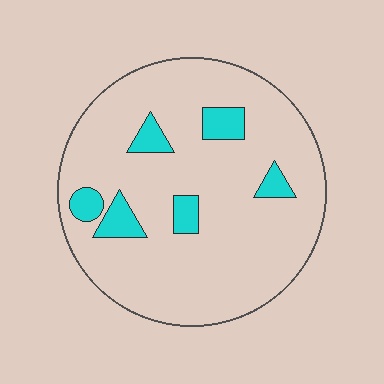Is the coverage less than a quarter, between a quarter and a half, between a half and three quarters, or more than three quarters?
Less than a quarter.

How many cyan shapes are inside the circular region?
6.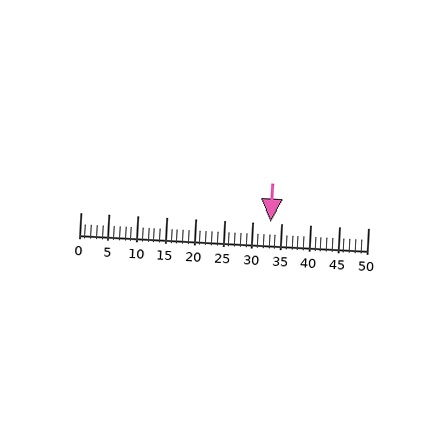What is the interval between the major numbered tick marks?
The major tick marks are spaced 5 units apart.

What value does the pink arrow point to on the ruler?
The pink arrow points to approximately 33.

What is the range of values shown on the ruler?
The ruler shows values from 0 to 50.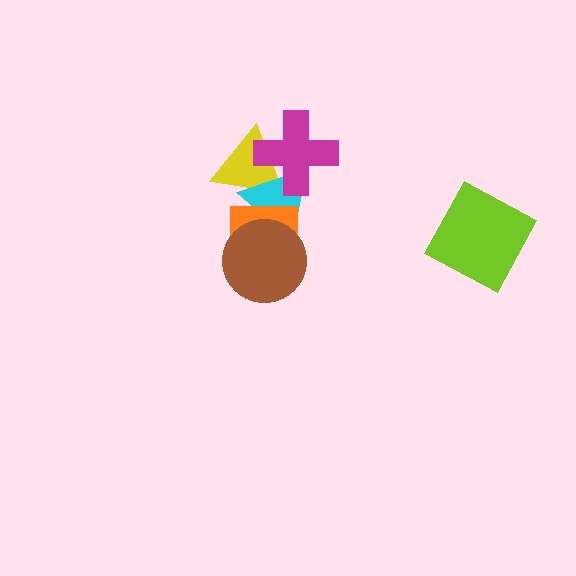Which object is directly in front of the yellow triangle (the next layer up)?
The cyan triangle is directly in front of the yellow triangle.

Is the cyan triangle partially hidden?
Yes, it is partially covered by another shape.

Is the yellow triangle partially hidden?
Yes, it is partially covered by another shape.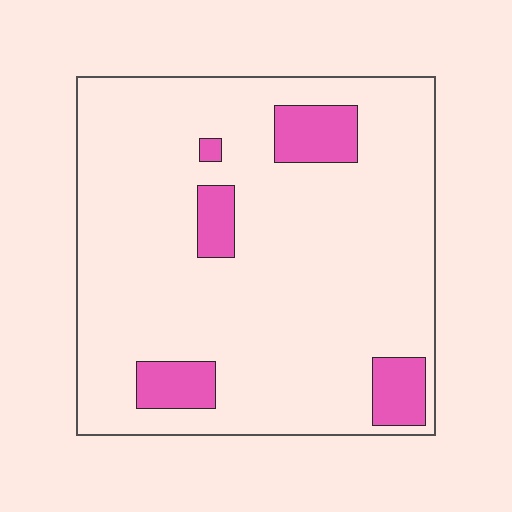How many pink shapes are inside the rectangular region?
5.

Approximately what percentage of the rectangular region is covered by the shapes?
Approximately 10%.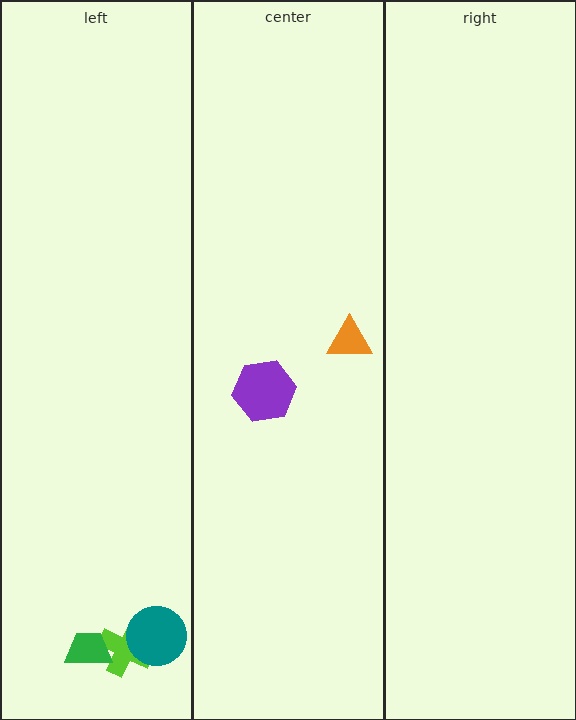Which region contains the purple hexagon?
The center region.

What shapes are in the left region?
The lime cross, the green trapezoid, the teal circle.